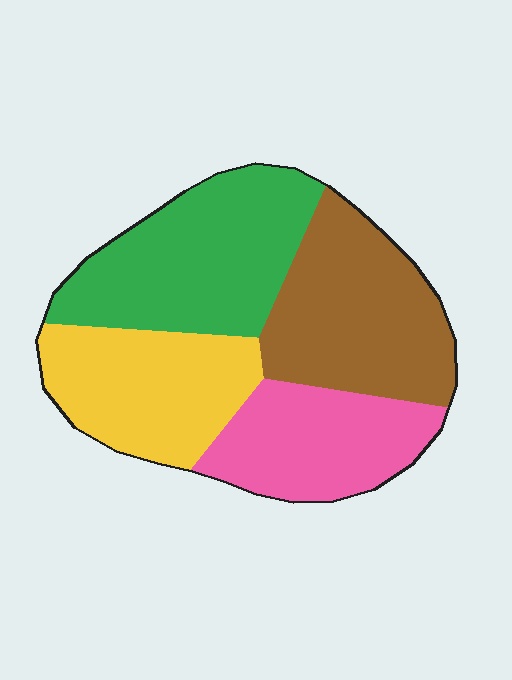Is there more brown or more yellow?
Brown.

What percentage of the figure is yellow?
Yellow covers around 25% of the figure.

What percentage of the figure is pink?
Pink covers about 20% of the figure.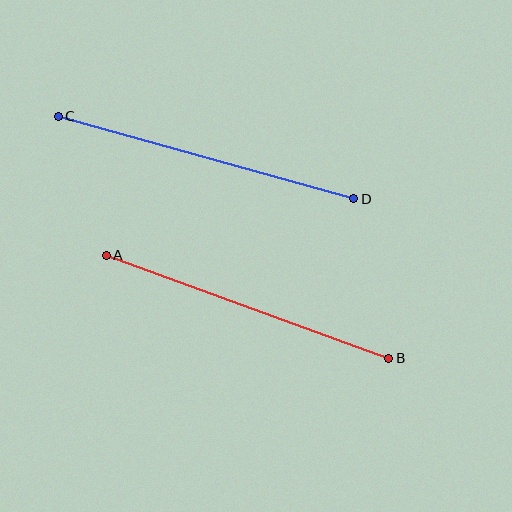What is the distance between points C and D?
The distance is approximately 307 pixels.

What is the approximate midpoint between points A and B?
The midpoint is at approximately (247, 307) pixels.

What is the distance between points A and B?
The distance is approximately 301 pixels.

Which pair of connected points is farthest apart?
Points C and D are farthest apart.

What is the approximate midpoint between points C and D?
The midpoint is at approximately (206, 157) pixels.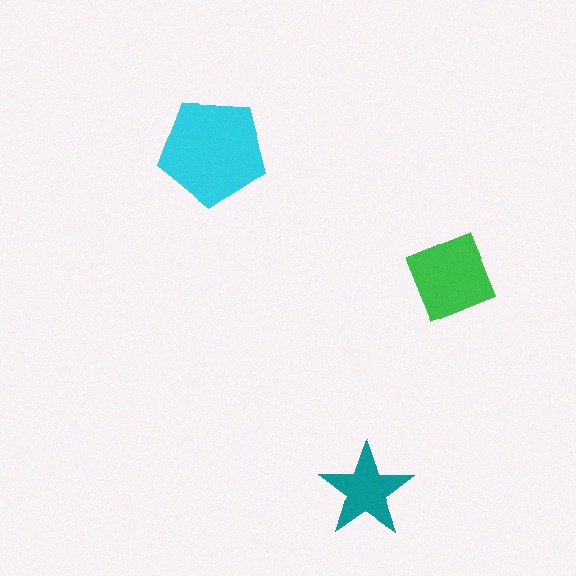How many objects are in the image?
There are 3 objects in the image.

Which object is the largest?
The cyan pentagon.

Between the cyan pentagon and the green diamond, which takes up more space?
The cyan pentagon.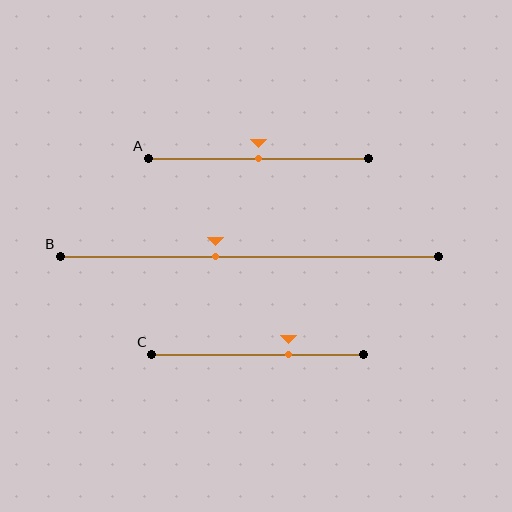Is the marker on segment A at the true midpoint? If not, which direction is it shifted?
Yes, the marker on segment A is at the true midpoint.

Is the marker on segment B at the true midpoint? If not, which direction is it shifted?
No, the marker on segment B is shifted to the left by about 9% of the segment length.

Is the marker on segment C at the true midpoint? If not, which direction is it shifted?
No, the marker on segment C is shifted to the right by about 15% of the segment length.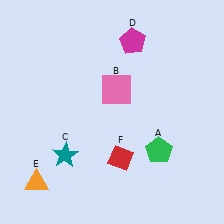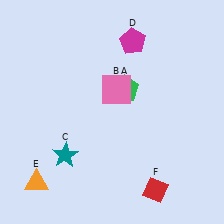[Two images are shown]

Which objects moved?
The objects that moved are: the green pentagon (A), the red diamond (F).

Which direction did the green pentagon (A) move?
The green pentagon (A) moved up.